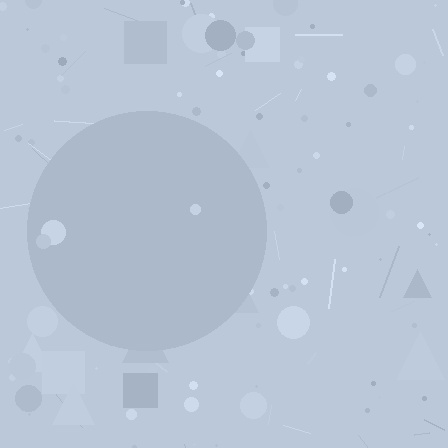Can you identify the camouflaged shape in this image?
The camouflaged shape is a circle.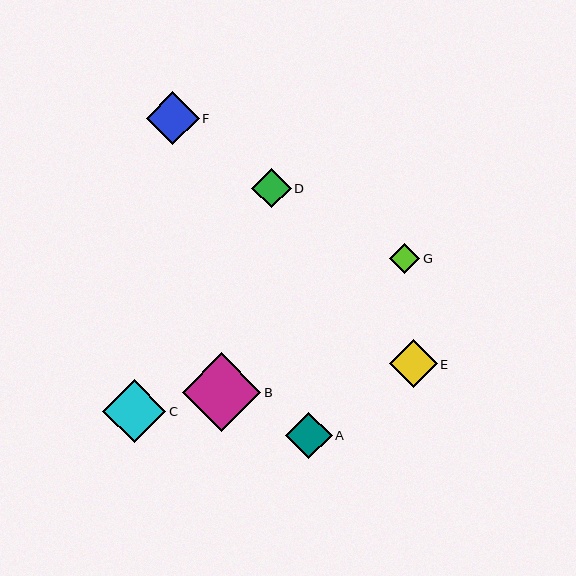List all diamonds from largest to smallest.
From largest to smallest: B, C, F, E, A, D, G.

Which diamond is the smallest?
Diamond G is the smallest with a size of approximately 30 pixels.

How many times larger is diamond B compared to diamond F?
Diamond B is approximately 1.5 times the size of diamond F.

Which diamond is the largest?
Diamond B is the largest with a size of approximately 79 pixels.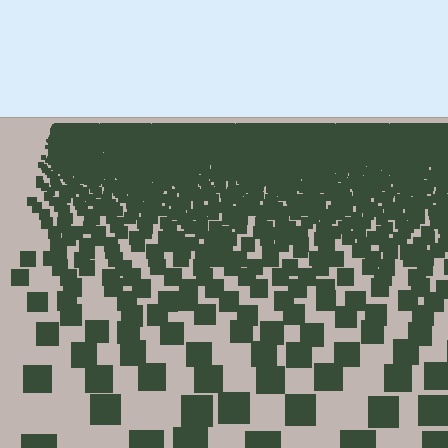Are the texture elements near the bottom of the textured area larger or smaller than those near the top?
Larger. Near the bottom, elements are closer to the viewer and appear at a bigger on-screen size.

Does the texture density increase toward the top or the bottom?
Density increases toward the top.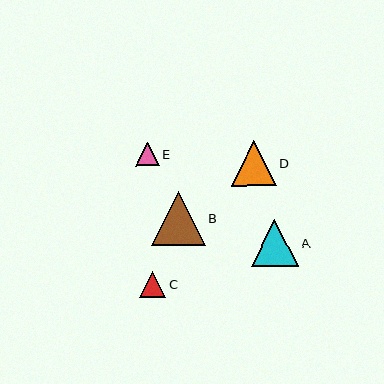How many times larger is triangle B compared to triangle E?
Triangle B is approximately 2.3 times the size of triangle E.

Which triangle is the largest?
Triangle B is the largest with a size of approximately 53 pixels.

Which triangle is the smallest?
Triangle E is the smallest with a size of approximately 23 pixels.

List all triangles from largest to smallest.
From largest to smallest: B, A, D, C, E.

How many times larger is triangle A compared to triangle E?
Triangle A is approximately 2.0 times the size of triangle E.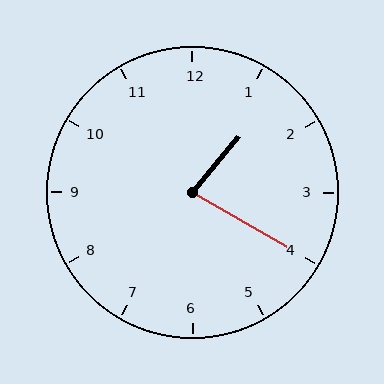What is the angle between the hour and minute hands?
Approximately 80 degrees.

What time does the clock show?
1:20.